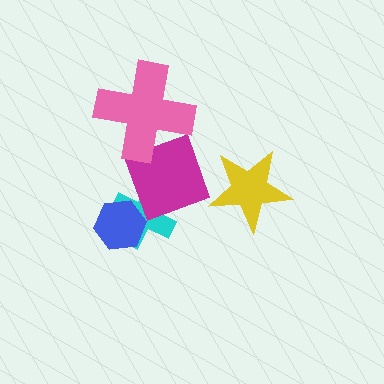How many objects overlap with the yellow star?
0 objects overlap with the yellow star.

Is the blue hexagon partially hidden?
No, no other shape covers it.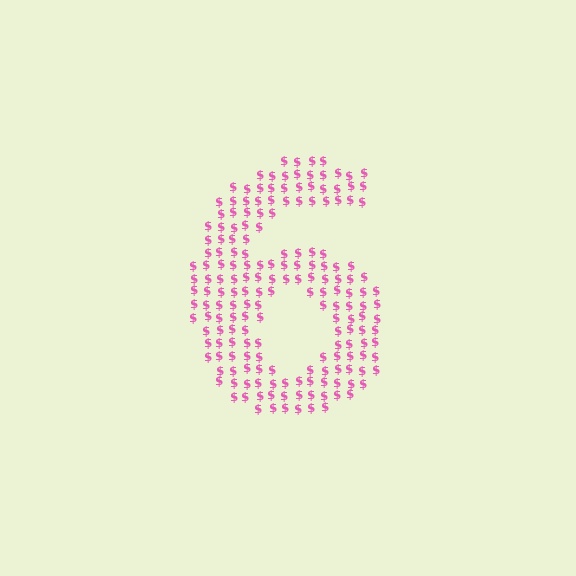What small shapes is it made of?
It is made of small dollar signs.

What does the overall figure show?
The overall figure shows the digit 6.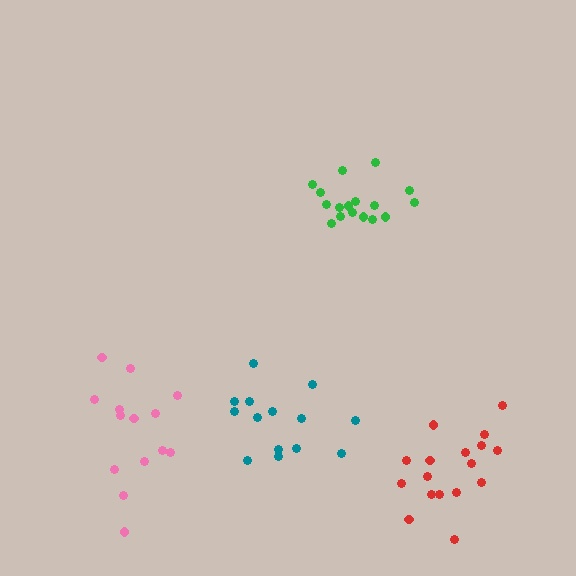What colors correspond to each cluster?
The clusters are colored: teal, green, red, pink.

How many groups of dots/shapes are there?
There are 4 groups.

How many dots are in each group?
Group 1: 14 dots, Group 2: 17 dots, Group 3: 17 dots, Group 4: 14 dots (62 total).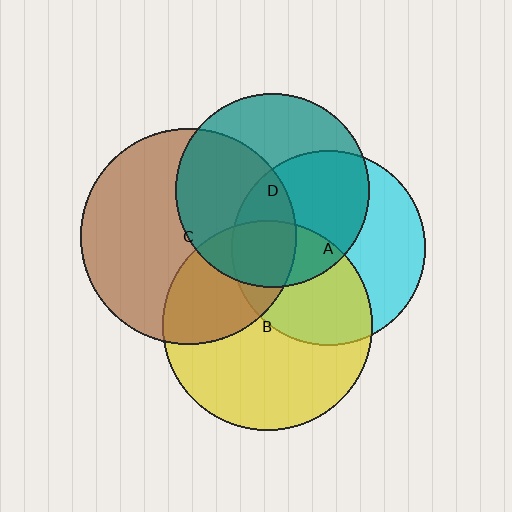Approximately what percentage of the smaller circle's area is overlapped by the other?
Approximately 25%.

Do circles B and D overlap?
Yes.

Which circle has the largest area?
Circle C (brown).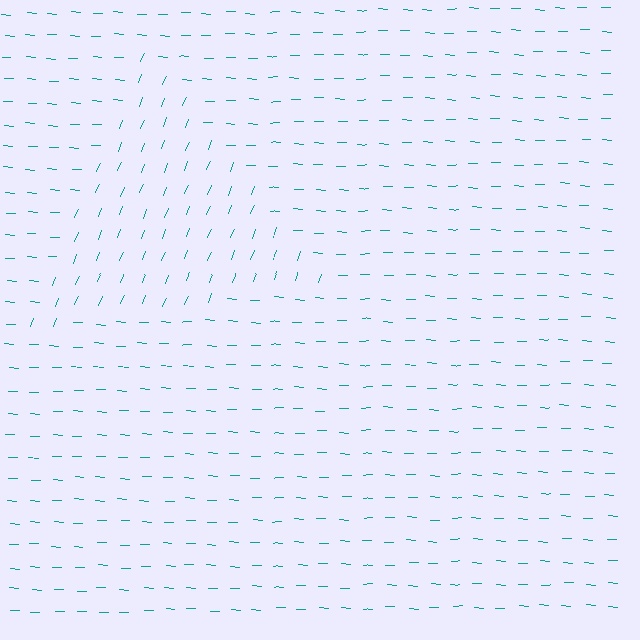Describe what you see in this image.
The image is filled with small teal line segments. A triangle region in the image has lines oriented differently from the surrounding lines, creating a visible texture boundary.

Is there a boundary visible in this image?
Yes, there is a texture boundary formed by a change in line orientation.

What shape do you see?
I see a triangle.